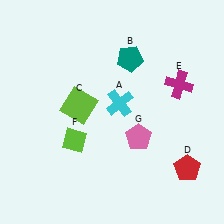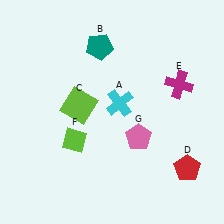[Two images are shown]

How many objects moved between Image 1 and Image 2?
1 object moved between the two images.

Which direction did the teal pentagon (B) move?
The teal pentagon (B) moved left.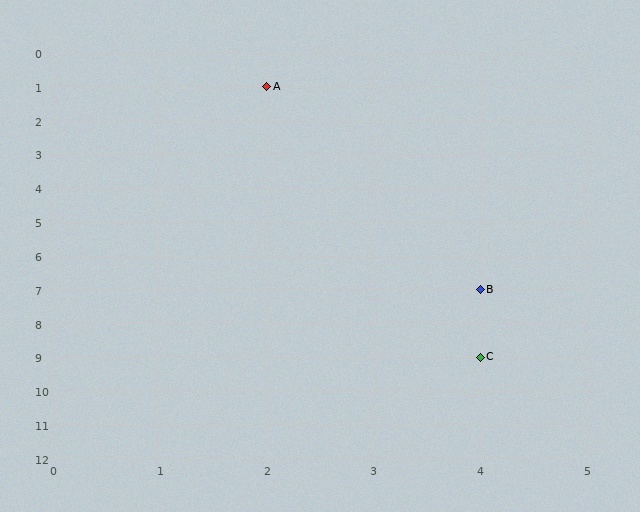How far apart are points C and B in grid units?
Points C and B are 2 rows apart.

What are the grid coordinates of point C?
Point C is at grid coordinates (4, 9).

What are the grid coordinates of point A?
Point A is at grid coordinates (2, 1).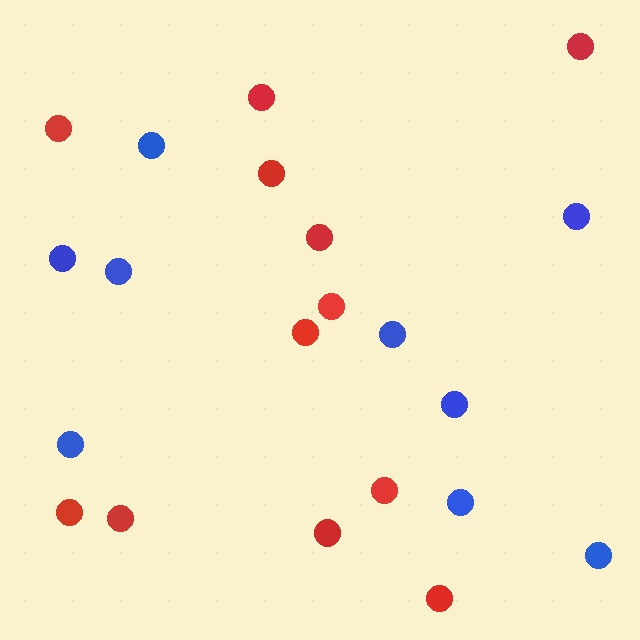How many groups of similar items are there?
There are 2 groups: one group of blue circles (9) and one group of red circles (12).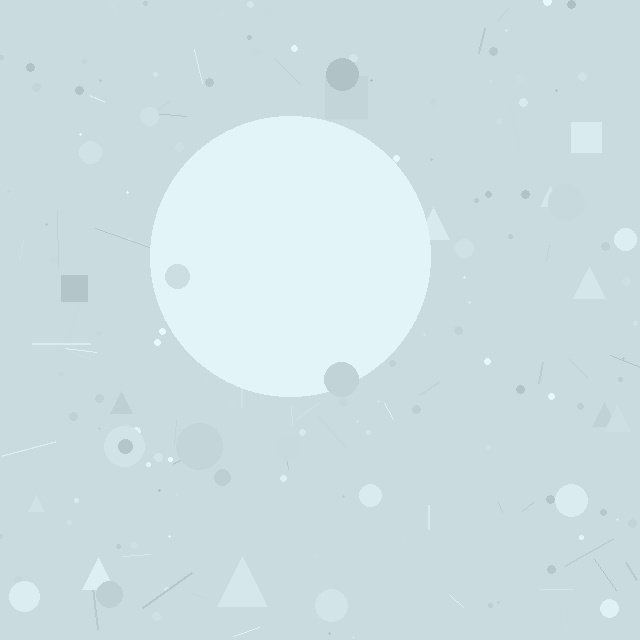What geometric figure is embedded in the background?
A circle is embedded in the background.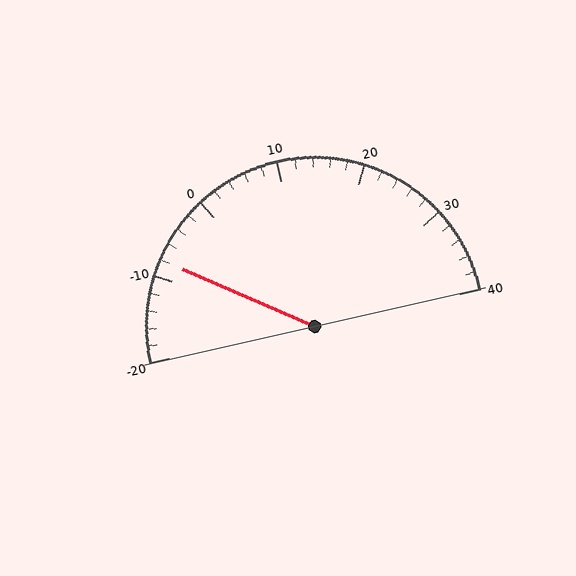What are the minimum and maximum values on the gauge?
The gauge ranges from -20 to 40.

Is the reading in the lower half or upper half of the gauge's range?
The reading is in the lower half of the range (-20 to 40).